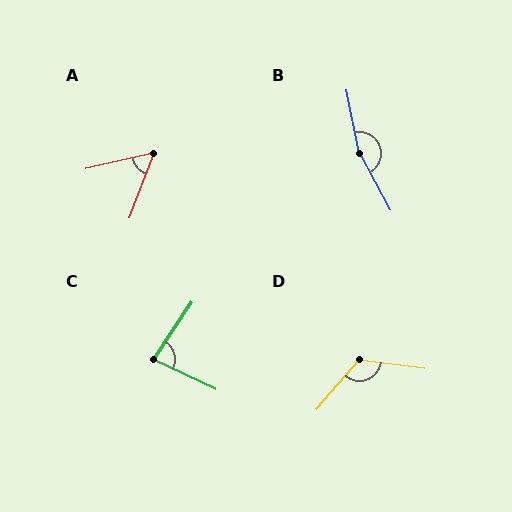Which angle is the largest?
B, at approximately 163 degrees.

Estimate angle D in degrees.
Approximately 123 degrees.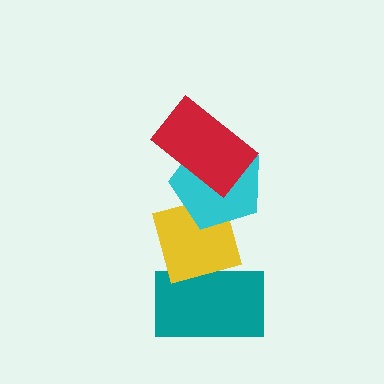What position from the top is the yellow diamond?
The yellow diamond is 3rd from the top.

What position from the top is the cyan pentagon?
The cyan pentagon is 2nd from the top.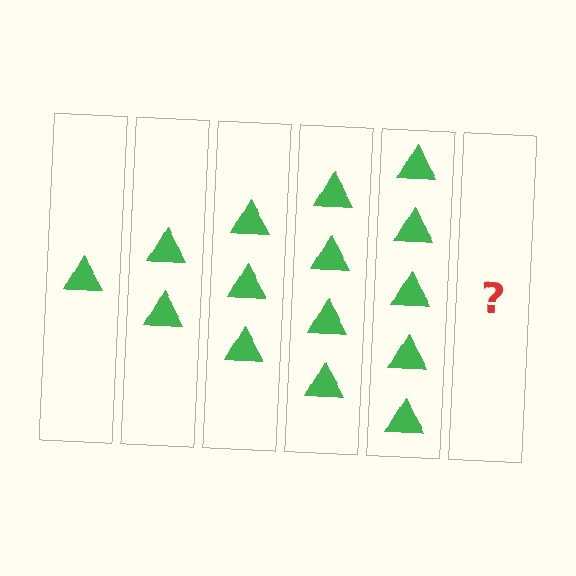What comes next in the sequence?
The next element should be 6 triangles.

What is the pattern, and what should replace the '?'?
The pattern is that each step adds one more triangle. The '?' should be 6 triangles.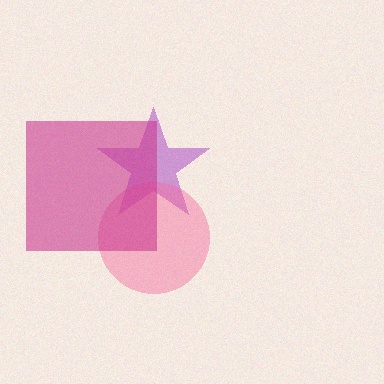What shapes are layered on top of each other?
The layered shapes are: a purple star, a pink circle, a magenta square.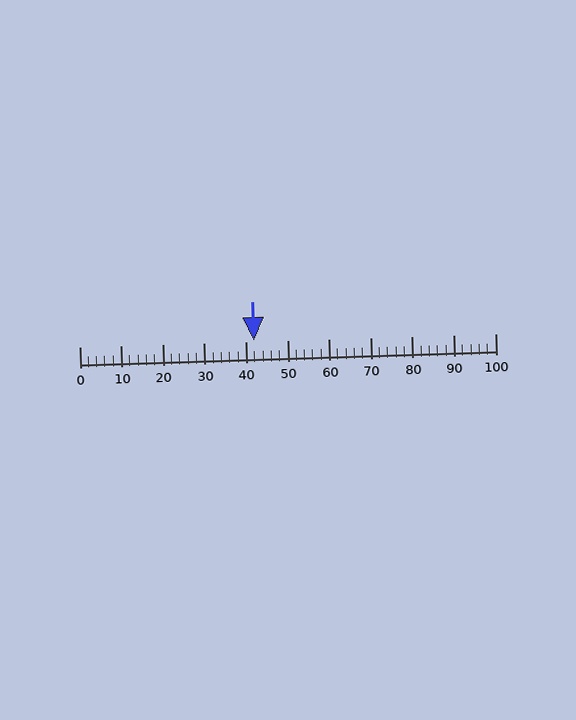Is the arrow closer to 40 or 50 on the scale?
The arrow is closer to 40.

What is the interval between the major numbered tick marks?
The major tick marks are spaced 10 units apart.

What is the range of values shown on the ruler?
The ruler shows values from 0 to 100.